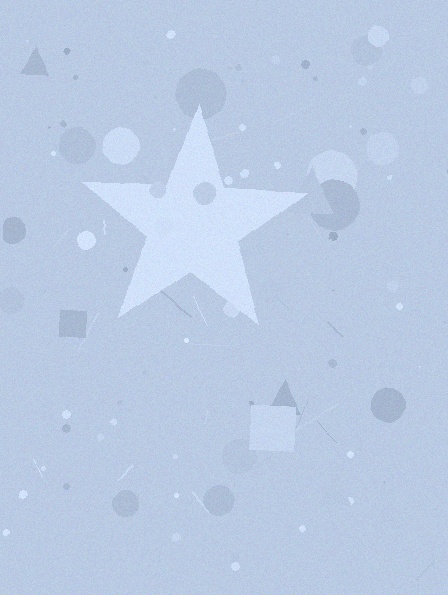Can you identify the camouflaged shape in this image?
The camouflaged shape is a star.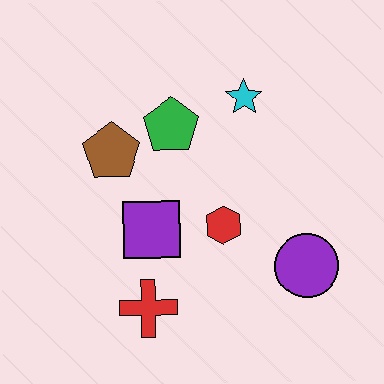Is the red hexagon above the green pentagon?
No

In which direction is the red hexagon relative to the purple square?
The red hexagon is to the right of the purple square.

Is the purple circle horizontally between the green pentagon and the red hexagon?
No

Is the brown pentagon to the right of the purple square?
No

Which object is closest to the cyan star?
The green pentagon is closest to the cyan star.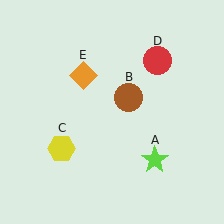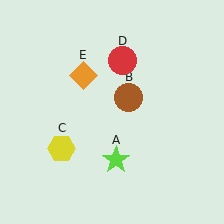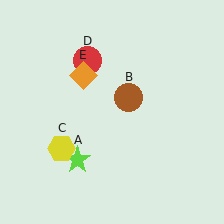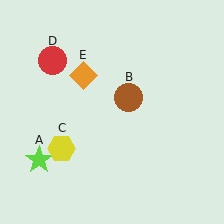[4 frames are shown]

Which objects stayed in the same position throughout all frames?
Brown circle (object B) and yellow hexagon (object C) and orange diamond (object E) remained stationary.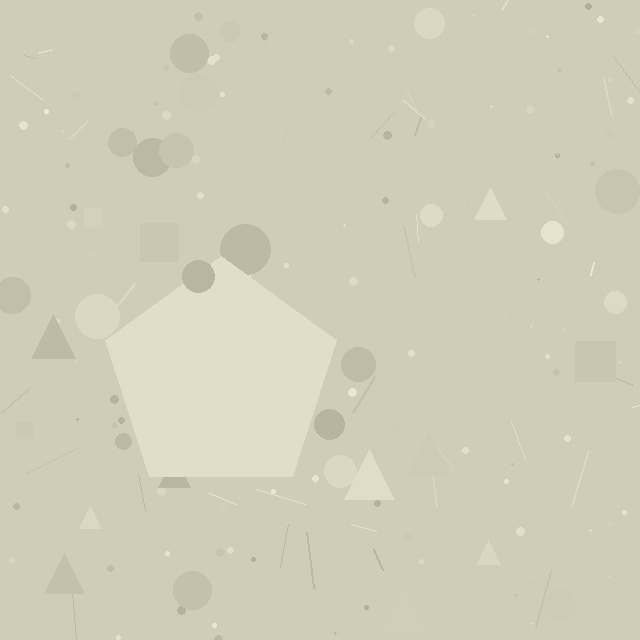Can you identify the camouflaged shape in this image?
The camouflaged shape is a pentagon.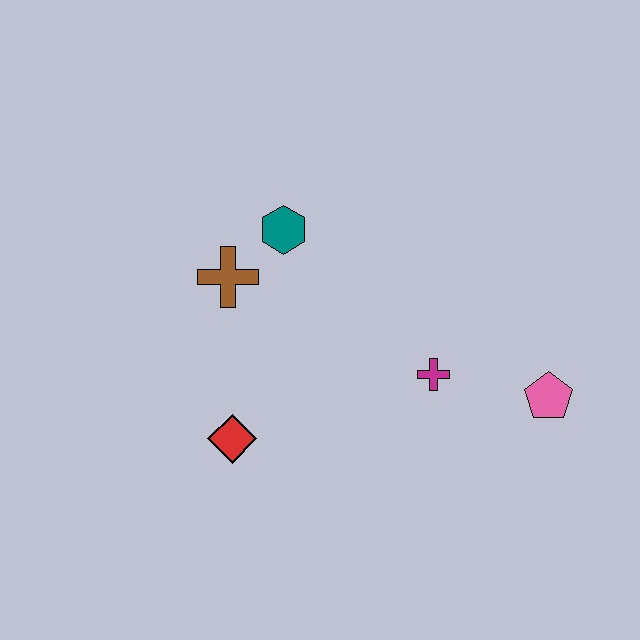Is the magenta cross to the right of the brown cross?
Yes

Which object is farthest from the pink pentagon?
The brown cross is farthest from the pink pentagon.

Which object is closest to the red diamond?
The brown cross is closest to the red diamond.